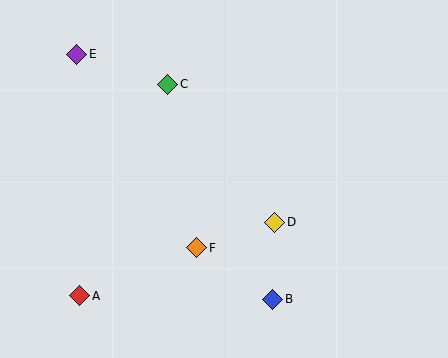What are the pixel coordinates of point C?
Point C is at (168, 84).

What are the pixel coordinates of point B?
Point B is at (273, 299).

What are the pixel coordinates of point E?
Point E is at (77, 54).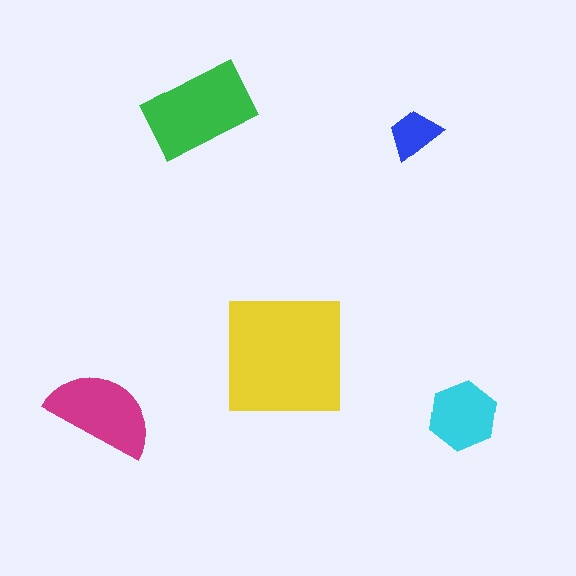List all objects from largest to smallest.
The yellow square, the green rectangle, the magenta semicircle, the cyan hexagon, the blue trapezoid.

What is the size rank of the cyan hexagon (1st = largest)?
4th.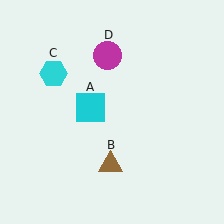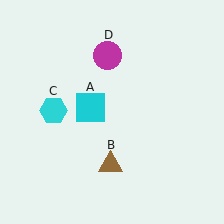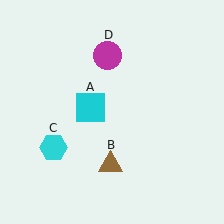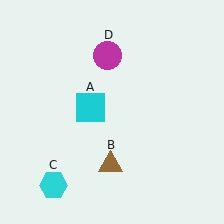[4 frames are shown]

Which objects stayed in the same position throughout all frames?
Cyan square (object A) and brown triangle (object B) and magenta circle (object D) remained stationary.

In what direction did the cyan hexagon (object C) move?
The cyan hexagon (object C) moved down.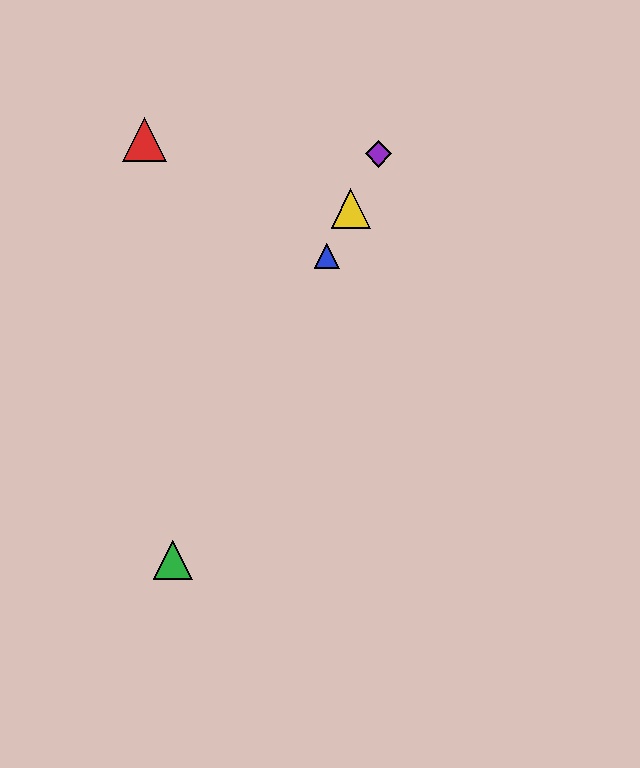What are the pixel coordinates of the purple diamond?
The purple diamond is at (379, 154).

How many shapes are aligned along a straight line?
4 shapes (the blue triangle, the green triangle, the yellow triangle, the purple diamond) are aligned along a straight line.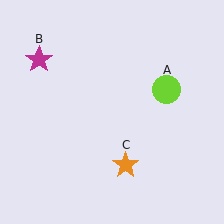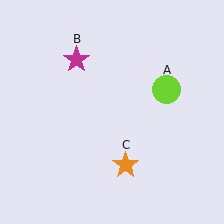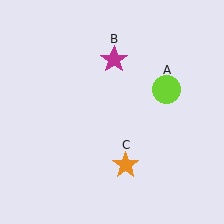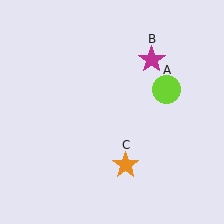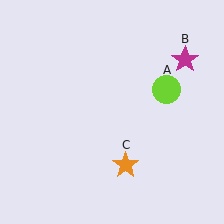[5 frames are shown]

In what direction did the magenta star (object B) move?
The magenta star (object B) moved right.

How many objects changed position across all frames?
1 object changed position: magenta star (object B).